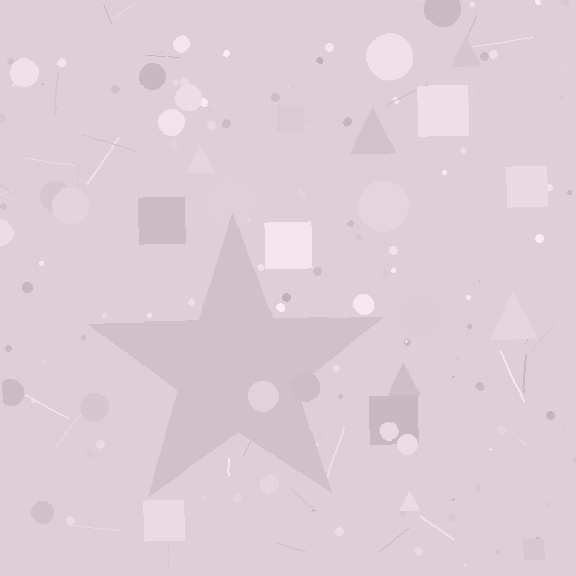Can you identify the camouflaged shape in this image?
The camouflaged shape is a star.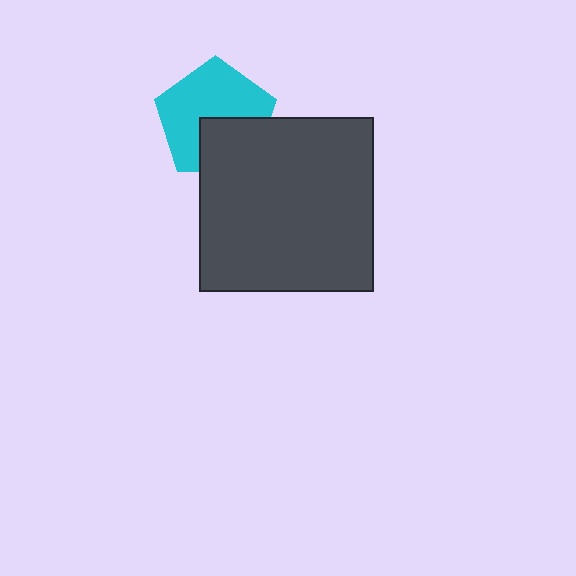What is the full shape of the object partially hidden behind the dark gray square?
The partially hidden object is a cyan pentagon.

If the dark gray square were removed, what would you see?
You would see the complete cyan pentagon.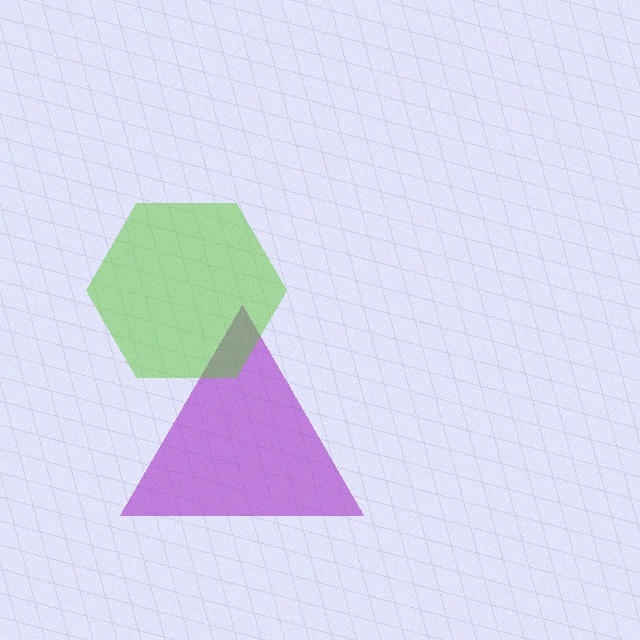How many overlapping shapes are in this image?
There are 2 overlapping shapes in the image.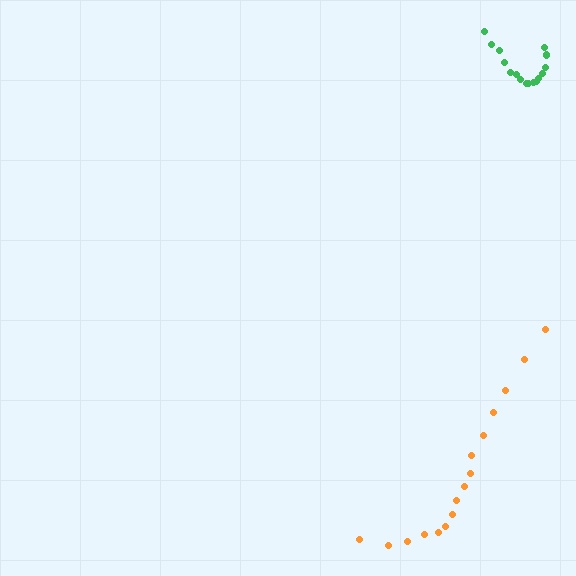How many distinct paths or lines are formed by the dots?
There are 2 distinct paths.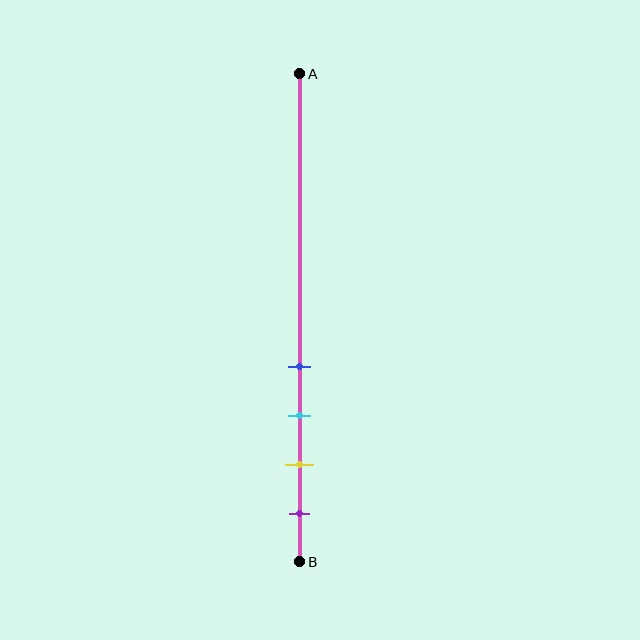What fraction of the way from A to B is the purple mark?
The purple mark is approximately 90% (0.9) of the way from A to B.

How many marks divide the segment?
There are 4 marks dividing the segment.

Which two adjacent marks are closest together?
The blue and cyan marks are the closest adjacent pair.